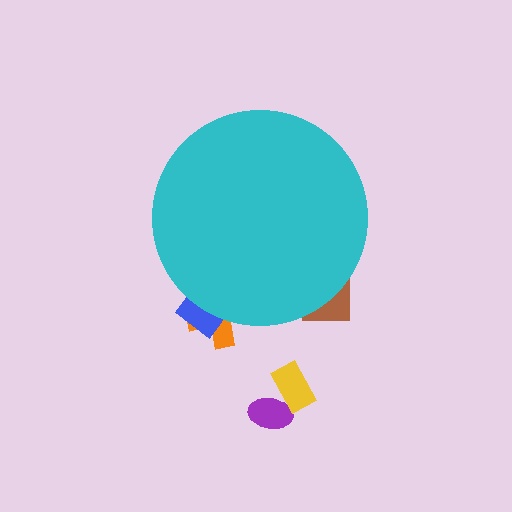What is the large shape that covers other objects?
A cyan circle.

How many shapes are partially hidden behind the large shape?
3 shapes are partially hidden.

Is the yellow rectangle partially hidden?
No, the yellow rectangle is fully visible.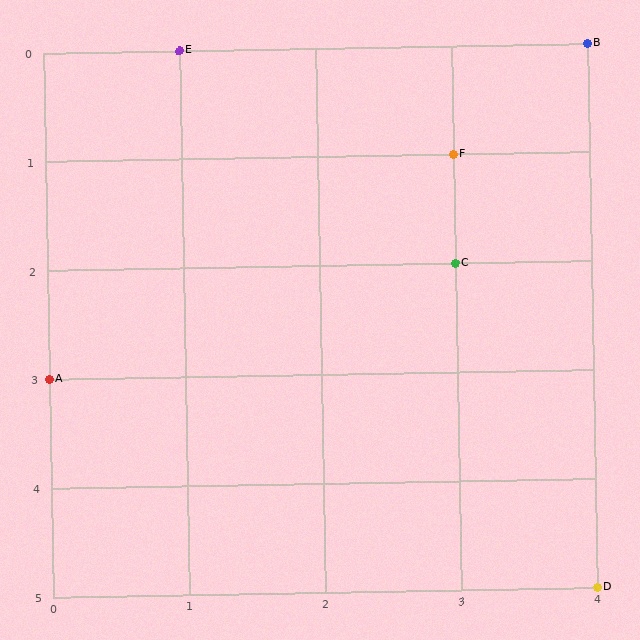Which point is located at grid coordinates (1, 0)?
Point E is at (1, 0).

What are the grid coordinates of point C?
Point C is at grid coordinates (3, 2).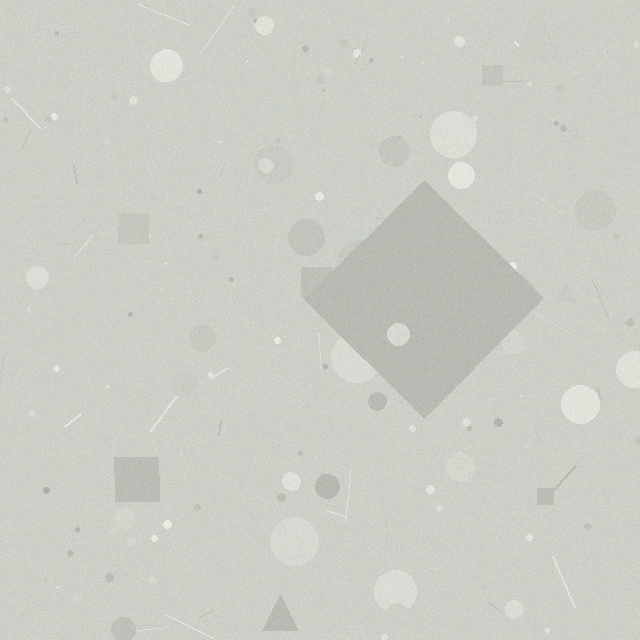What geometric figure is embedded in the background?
A diamond is embedded in the background.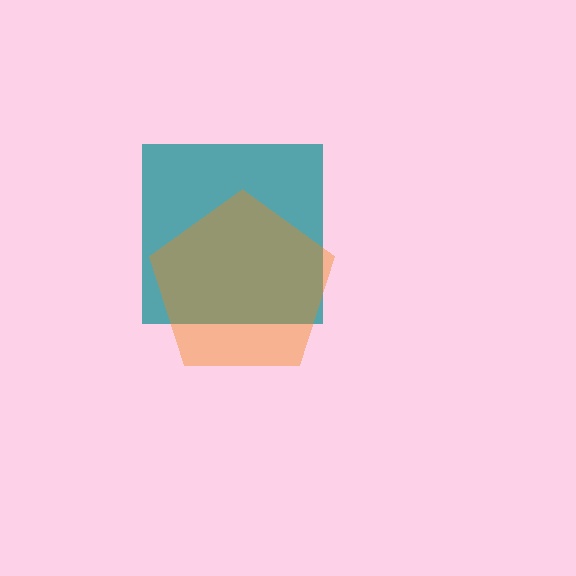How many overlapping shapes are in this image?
There are 2 overlapping shapes in the image.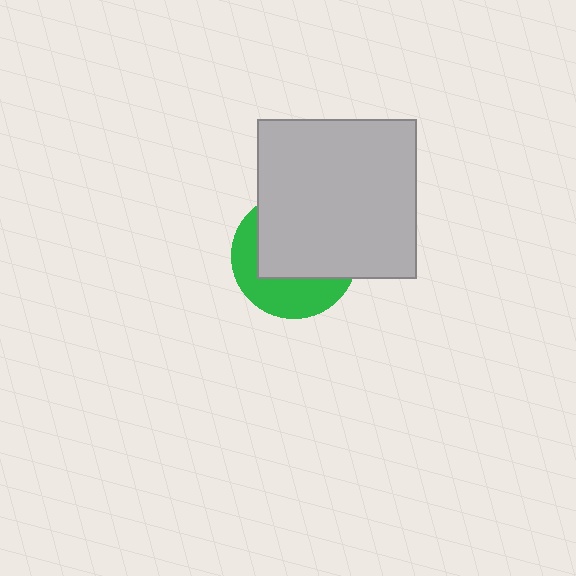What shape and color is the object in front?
The object in front is a light gray square.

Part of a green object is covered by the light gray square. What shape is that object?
It is a circle.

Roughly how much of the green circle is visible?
A small part of it is visible (roughly 39%).